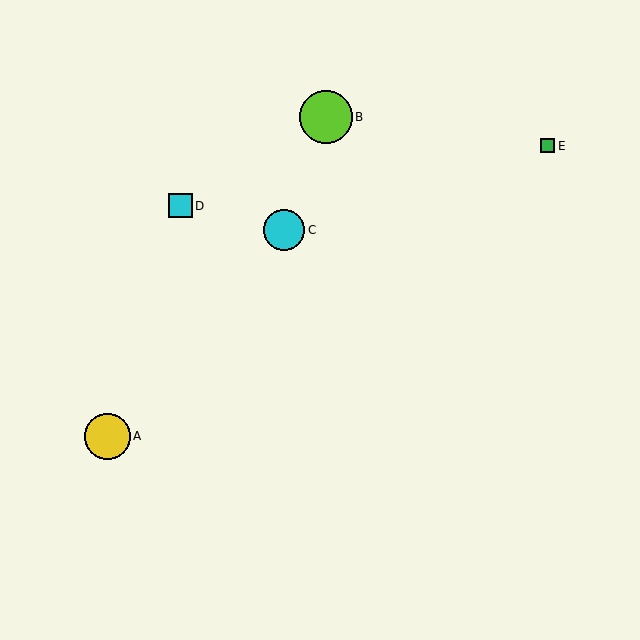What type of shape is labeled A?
Shape A is a yellow circle.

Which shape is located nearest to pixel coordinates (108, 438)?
The yellow circle (labeled A) at (107, 436) is nearest to that location.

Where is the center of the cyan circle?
The center of the cyan circle is at (284, 230).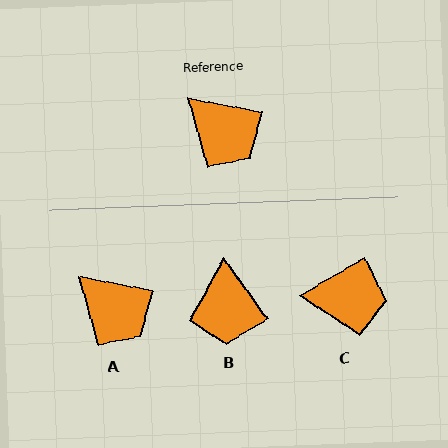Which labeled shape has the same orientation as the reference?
A.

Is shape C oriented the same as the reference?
No, it is off by about 41 degrees.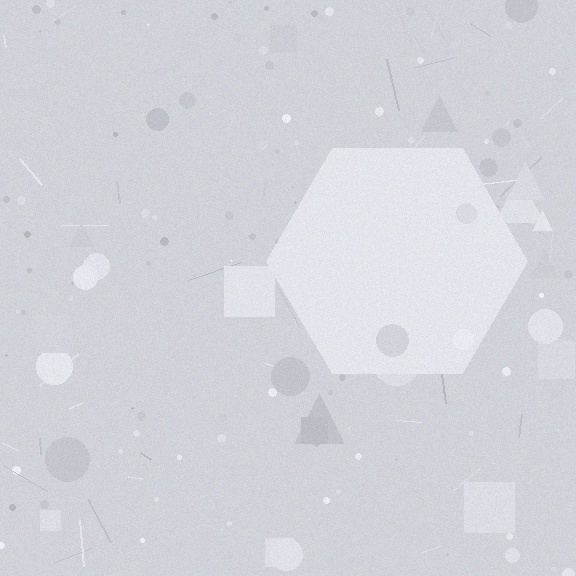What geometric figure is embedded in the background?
A hexagon is embedded in the background.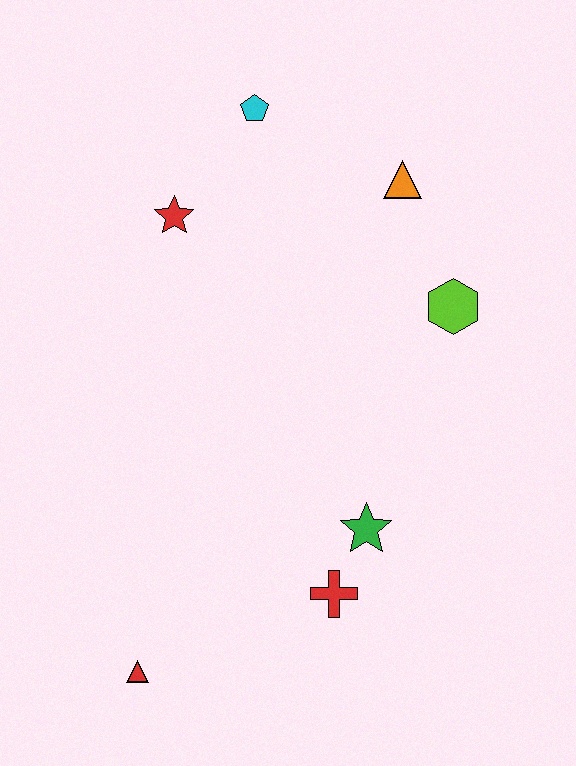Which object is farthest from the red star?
The red triangle is farthest from the red star.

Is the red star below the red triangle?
No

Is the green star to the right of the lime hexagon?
No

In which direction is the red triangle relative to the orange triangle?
The red triangle is below the orange triangle.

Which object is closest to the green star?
The red cross is closest to the green star.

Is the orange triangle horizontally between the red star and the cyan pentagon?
No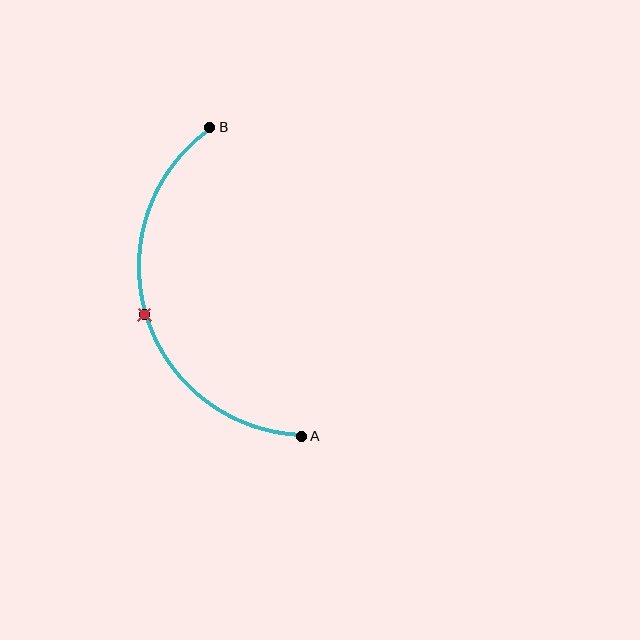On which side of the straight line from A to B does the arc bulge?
The arc bulges to the left of the straight line connecting A and B.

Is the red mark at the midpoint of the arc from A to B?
Yes. The red mark lies on the arc at equal arc-length from both A and B — it is the arc midpoint.